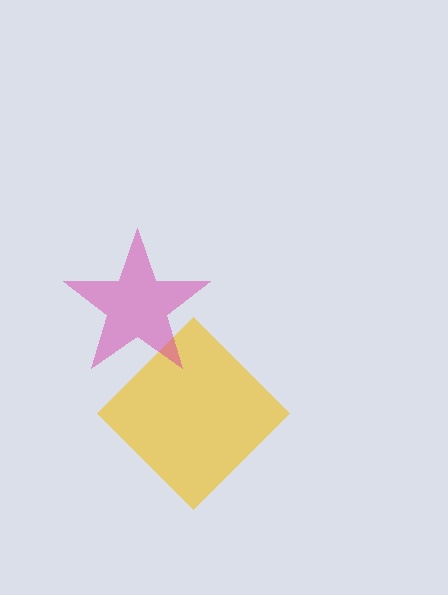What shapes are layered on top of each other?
The layered shapes are: a yellow diamond, a magenta star.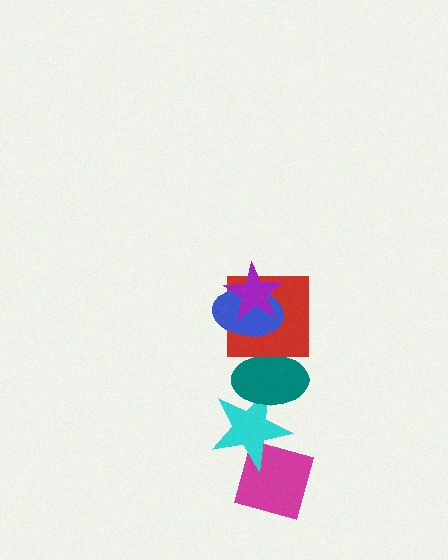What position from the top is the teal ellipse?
The teal ellipse is 4th from the top.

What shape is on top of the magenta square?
The cyan star is on top of the magenta square.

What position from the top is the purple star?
The purple star is 1st from the top.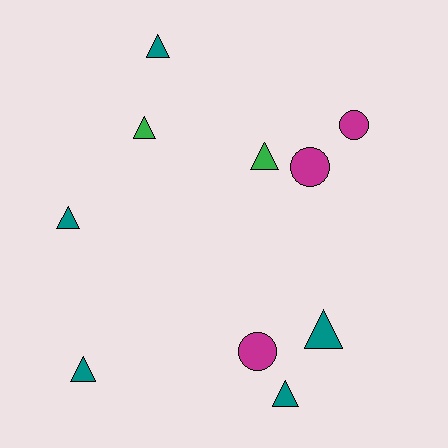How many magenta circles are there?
There are 3 magenta circles.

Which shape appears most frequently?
Triangle, with 7 objects.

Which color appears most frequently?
Teal, with 5 objects.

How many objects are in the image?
There are 10 objects.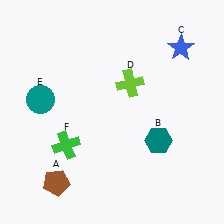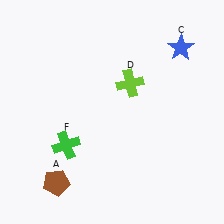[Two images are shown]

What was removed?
The teal hexagon (B), the teal circle (E) were removed in Image 2.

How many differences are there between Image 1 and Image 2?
There are 2 differences between the two images.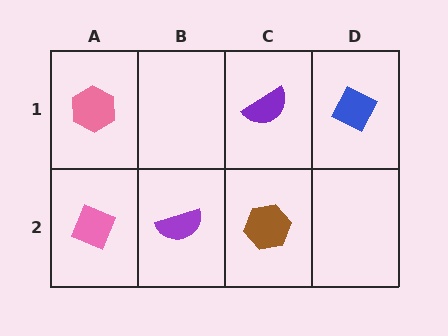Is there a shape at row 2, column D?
No, that cell is empty.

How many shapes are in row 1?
3 shapes.